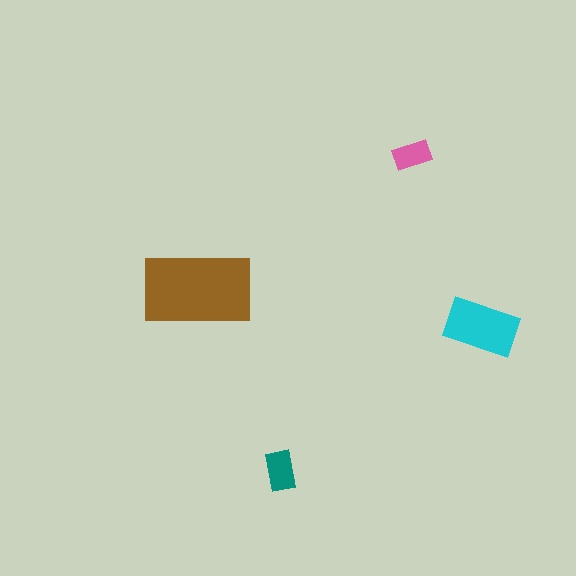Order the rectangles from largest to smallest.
the brown one, the cyan one, the teal one, the pink one.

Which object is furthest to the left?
The brown rectangle is leftmost.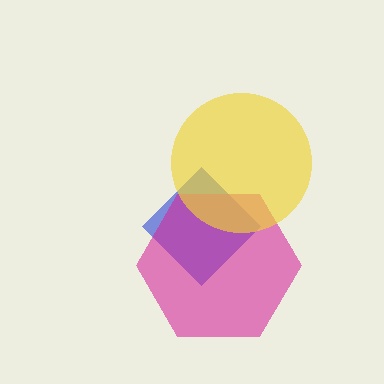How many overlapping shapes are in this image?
There are 3 overlapping shapes in the image.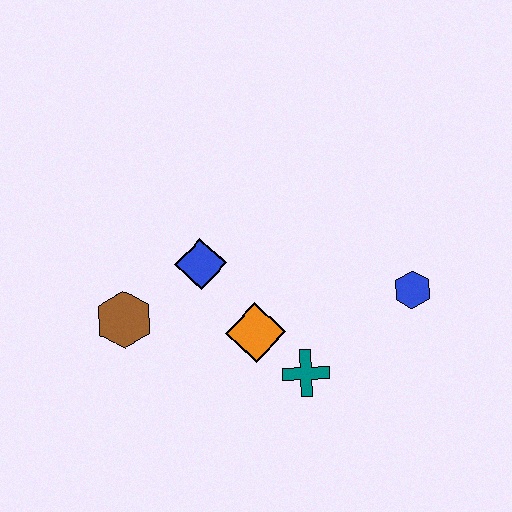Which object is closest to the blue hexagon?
The teal cross is closest to the blue hexagon.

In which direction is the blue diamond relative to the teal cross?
The blue diamond is above the teal cross.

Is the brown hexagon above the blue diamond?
No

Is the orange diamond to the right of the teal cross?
No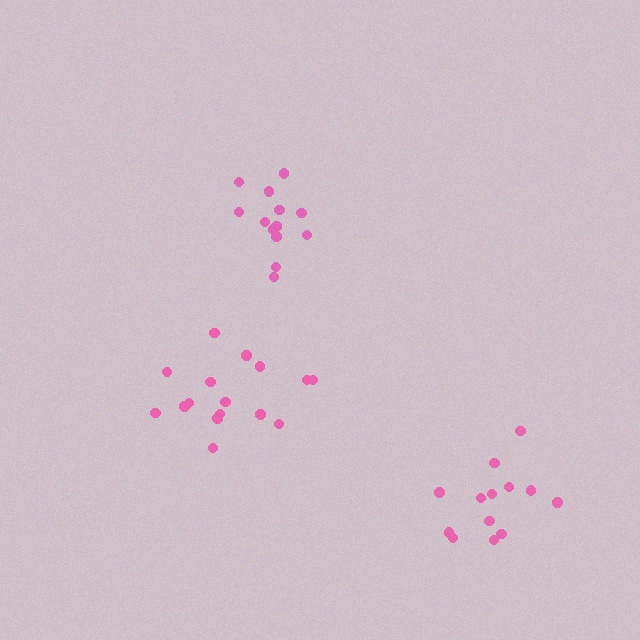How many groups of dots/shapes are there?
There are 3 groups.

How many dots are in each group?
Group 1: 16 dots, Group 2: 13 dots, Group 3: 13 dots (42 total).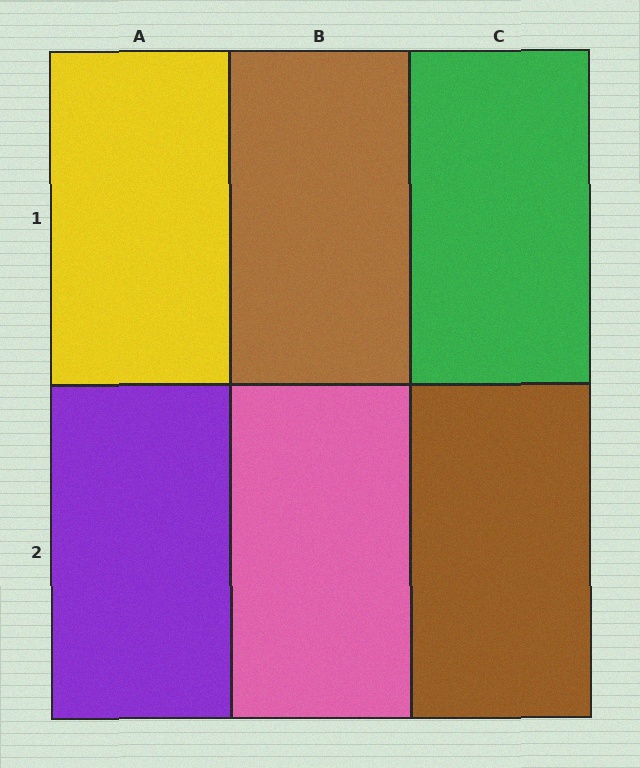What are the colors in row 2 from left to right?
Purple, pink, brown.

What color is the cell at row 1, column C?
Green.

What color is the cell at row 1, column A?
Yellow.